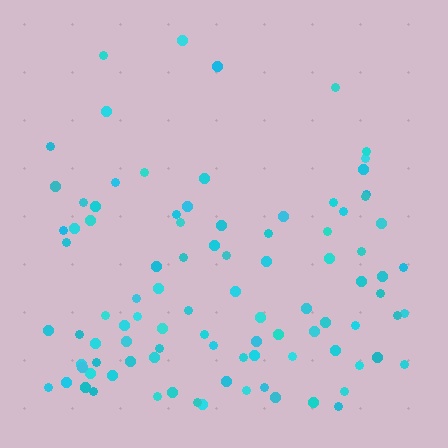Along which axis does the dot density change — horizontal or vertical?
Vertical.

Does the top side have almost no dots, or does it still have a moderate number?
Still a moderate number, just noticeably fewer than the bottom.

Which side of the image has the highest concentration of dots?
The bottom.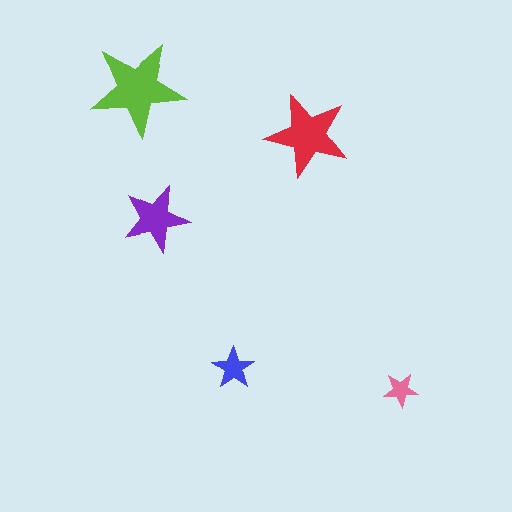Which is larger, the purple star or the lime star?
The lime one.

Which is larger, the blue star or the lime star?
The lime one.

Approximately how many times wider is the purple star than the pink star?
About 2 times wider.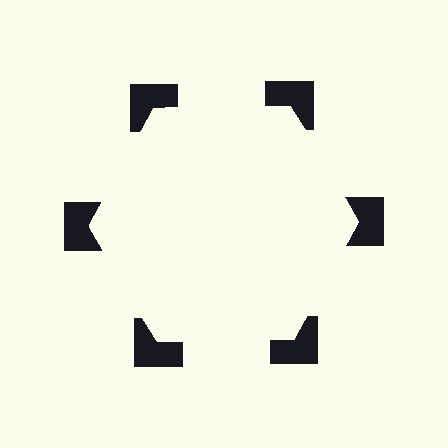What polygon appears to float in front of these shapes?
An illusory hexagon — its edges are inferred from the aligned wedge cuts in the notched squares, not physically drawn.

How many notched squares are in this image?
There are 6 — one at each vertex of the illusory hexagon.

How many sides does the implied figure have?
6 sides.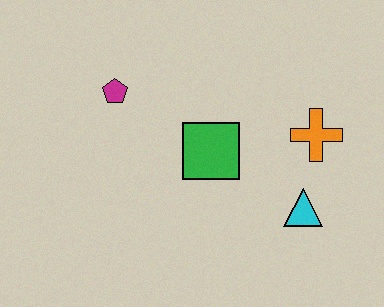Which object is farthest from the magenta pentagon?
The cyan triangle is farthest from the magenta pentagon.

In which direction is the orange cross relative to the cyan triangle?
The orange cross is above the cyan triangle.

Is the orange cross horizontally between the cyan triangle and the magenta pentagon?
No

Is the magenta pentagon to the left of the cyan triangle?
Yes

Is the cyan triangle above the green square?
No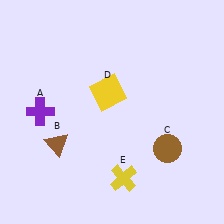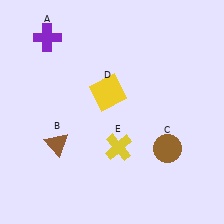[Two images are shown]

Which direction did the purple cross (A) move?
The purple cross (A) moved up.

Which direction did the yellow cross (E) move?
The yellow cross (E) moved up.